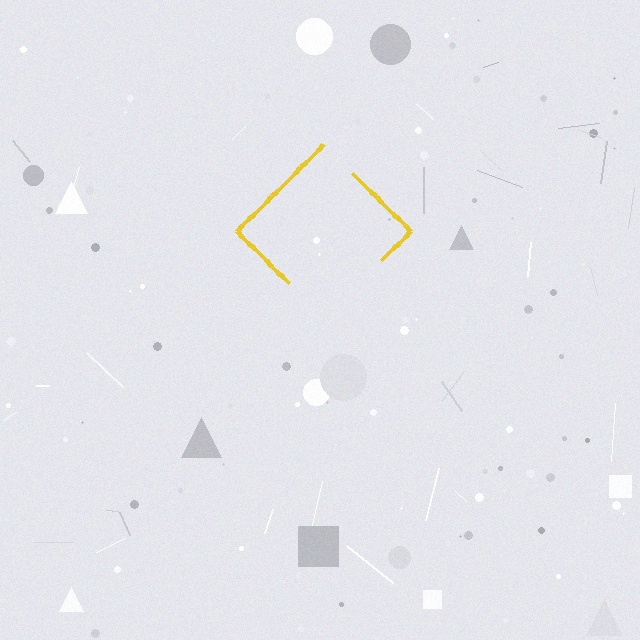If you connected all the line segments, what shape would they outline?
They would outline a diamond.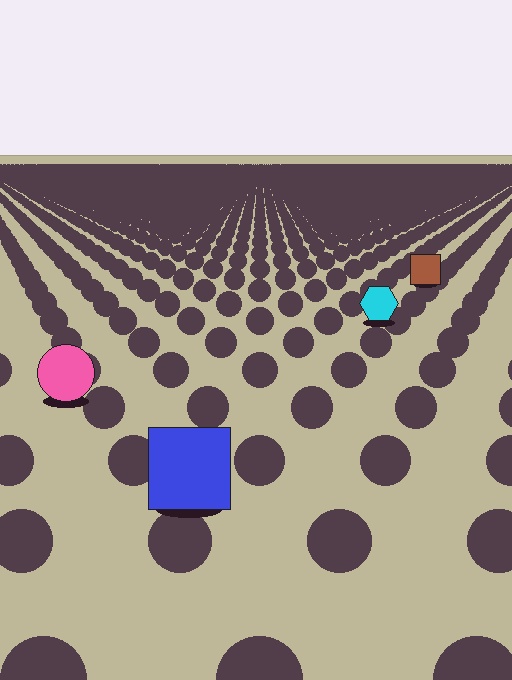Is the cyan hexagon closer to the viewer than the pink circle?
No. The pink circle is closer — you can tell from the texture gradient: the ground texture is coarser near it.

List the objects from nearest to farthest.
From nearest to farthest: the blue square, the pink circle, the cyan hexagon, the brown square.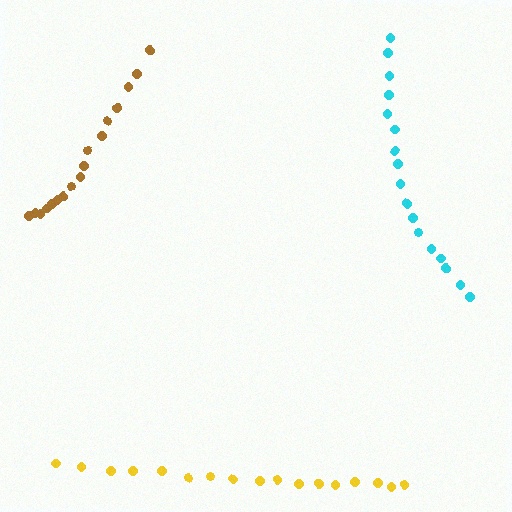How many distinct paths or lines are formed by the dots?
There are 3 distinct paths.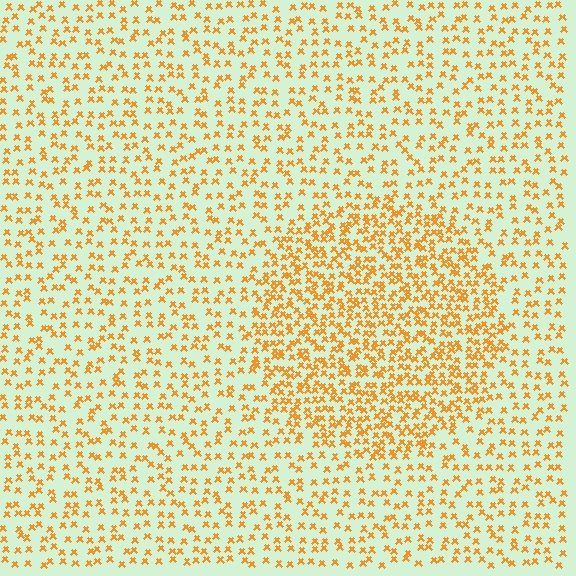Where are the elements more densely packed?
The elements are more densely packed inside the circle boundary.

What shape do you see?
I see a circle.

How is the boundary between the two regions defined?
The boundary is defined by a change in element density (approximately 2.0x ratio). All elements are the same color, size, and shape.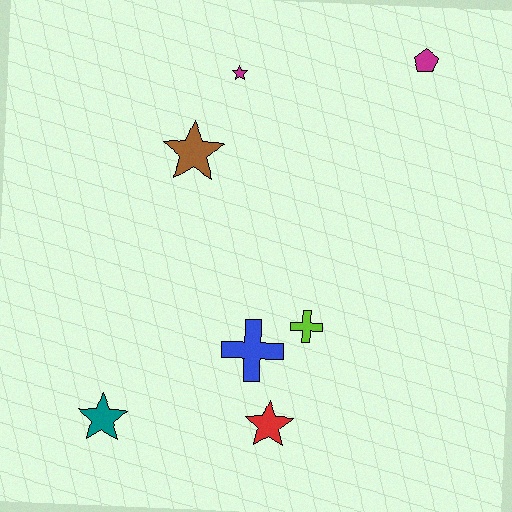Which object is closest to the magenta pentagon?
The magenta star is closest to the magenta pentagon.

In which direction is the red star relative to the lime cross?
The red star is below the lime cross.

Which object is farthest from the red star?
The magenta pentagon is farthest from the red star.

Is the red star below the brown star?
Yes